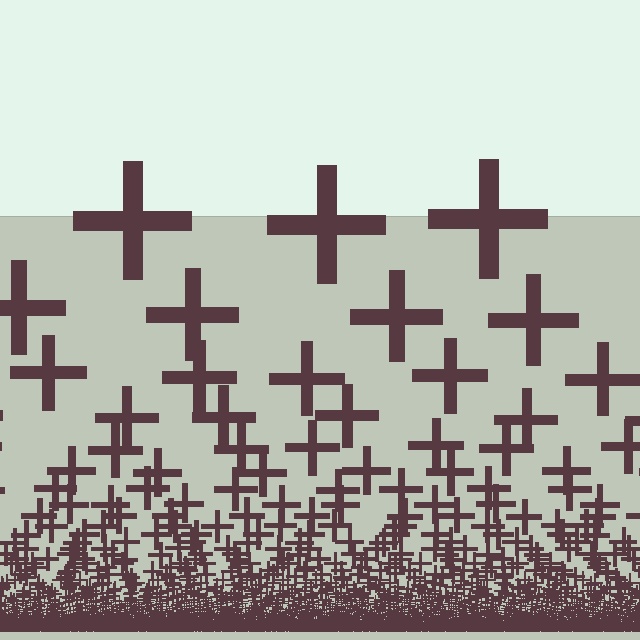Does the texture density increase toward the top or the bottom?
Density increases toward the bottom.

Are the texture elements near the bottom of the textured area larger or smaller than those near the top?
Smaller. The gradient is inverted — elements near the bottom are smaller and denser.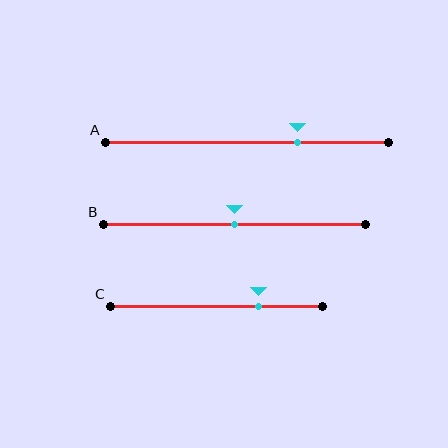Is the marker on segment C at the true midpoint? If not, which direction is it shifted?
No, the marker on segment C is shifted to the right by about 20% of the segment length.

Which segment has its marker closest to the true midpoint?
Segment B has its marker closest to the true midpoint.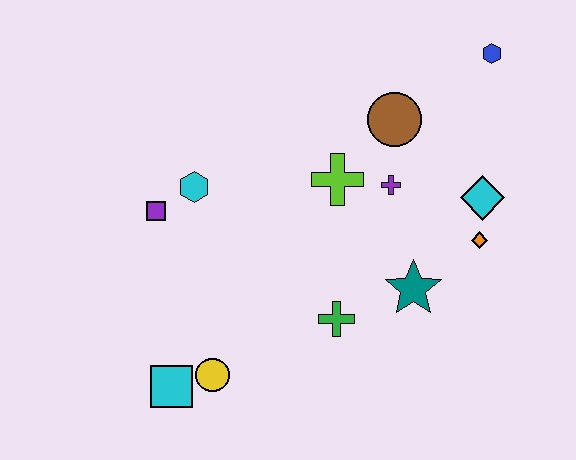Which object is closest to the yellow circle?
The cyan square is closest to the yellow circle.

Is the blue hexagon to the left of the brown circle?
No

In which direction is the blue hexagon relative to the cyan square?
The blue hexagon is above the cyan square.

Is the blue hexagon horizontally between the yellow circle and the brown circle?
No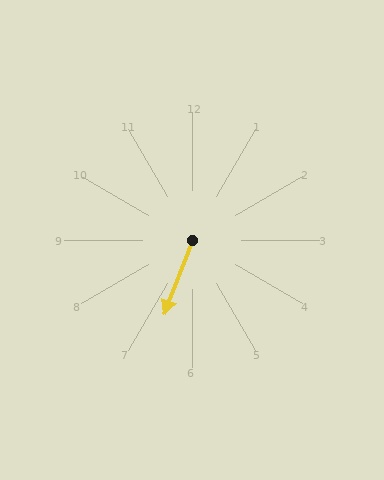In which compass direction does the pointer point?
South.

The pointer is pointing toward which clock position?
Roughly 7 o'clock.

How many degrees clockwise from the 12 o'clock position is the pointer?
Approximately 201 degrees.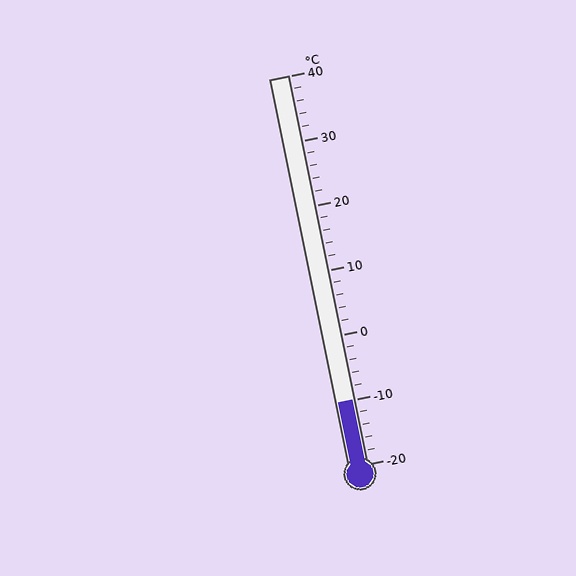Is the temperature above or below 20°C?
The temperature is below 20°C.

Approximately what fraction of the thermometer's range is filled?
The thermometer is filled to approximately 15% of its range.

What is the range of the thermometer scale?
The thermometer scale ranges from -20°C to 40°C.